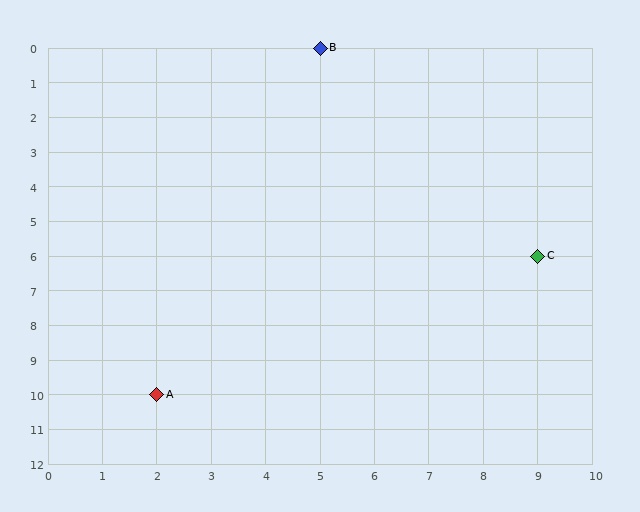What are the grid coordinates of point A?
Point A is at grid coordinates (2, 10).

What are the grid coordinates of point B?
Point B is at grid coordinates (5, 0).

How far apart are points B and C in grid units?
Points B and C are 4 columns and 6 rows apart (about 7.2 grid units diagonally).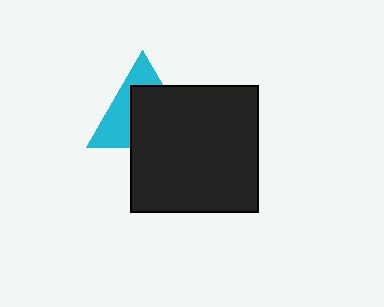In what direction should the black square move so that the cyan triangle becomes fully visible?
The black square should move toward the lower-right. That is the shortest direction to clear the overlap and leave the cyan triangle fully visible.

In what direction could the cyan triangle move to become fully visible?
The cyan triangle could move toward the upper-left. That would shift it out from behind the black square entirely.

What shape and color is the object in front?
The object in front is a black square.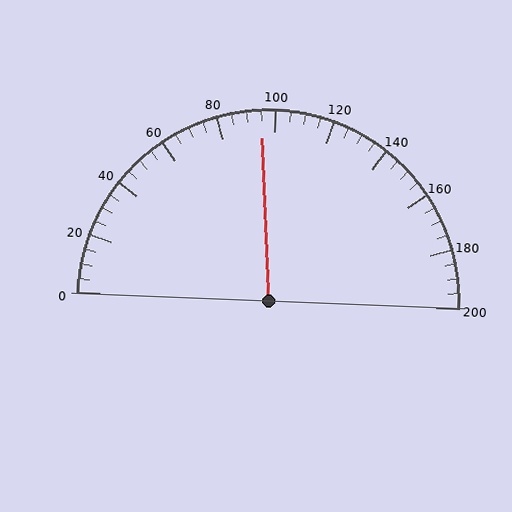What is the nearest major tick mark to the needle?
The nearest major tick mark is 100.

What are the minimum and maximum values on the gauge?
The gauge ranges from 0 to 200.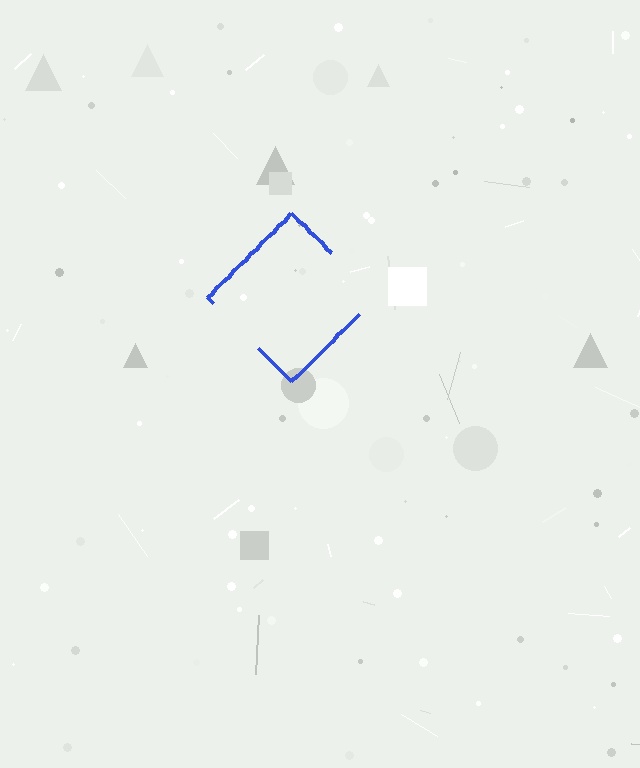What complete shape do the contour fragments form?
The contour fragments form a diamond.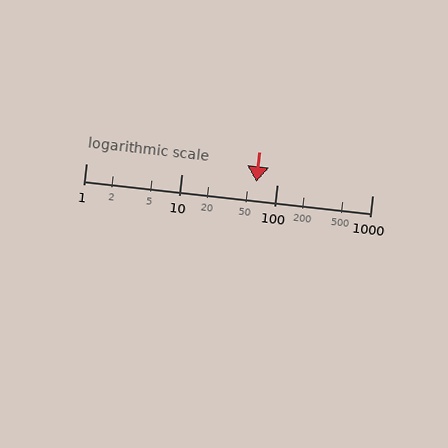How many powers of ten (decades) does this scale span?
The scale spans 3 decades, from 1 to 1000.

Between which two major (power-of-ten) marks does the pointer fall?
The pointer is between 10 and 100.